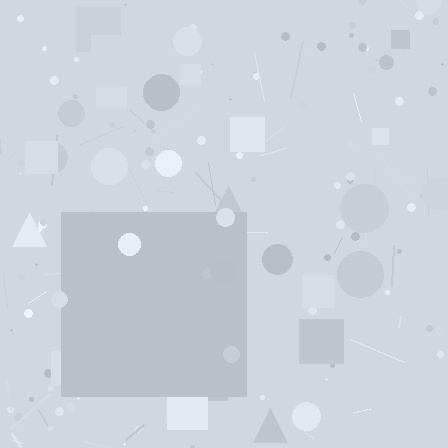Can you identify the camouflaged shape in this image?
The camouflaged shape is a square.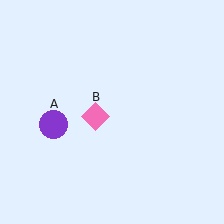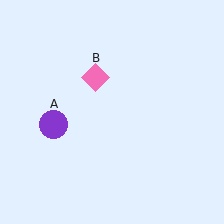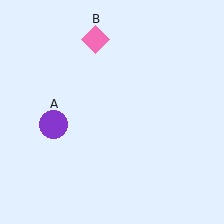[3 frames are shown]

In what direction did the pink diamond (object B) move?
The pink diamond (object B) moved up.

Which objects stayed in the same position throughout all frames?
Purple circle (object A) remained stationary.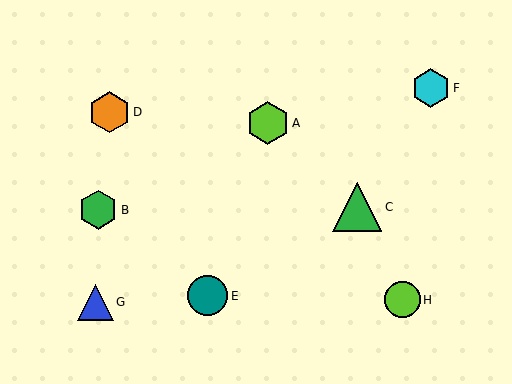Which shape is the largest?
The green triangle (labeled C) is the largest.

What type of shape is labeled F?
Shape F is a cyan hexagon.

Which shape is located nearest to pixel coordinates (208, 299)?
The teal circle (labeled E) at (207, 296) is nearest to that location.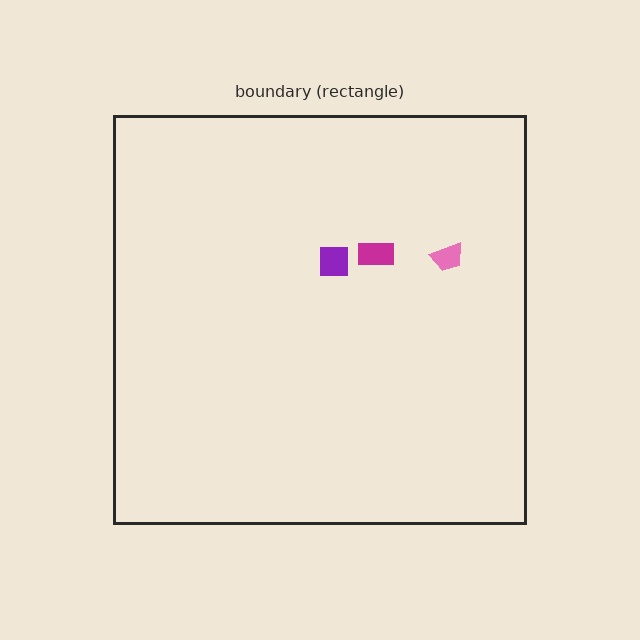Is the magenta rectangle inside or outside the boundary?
Inside.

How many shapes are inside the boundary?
3 inside, 0 outside.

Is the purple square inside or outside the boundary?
Inside.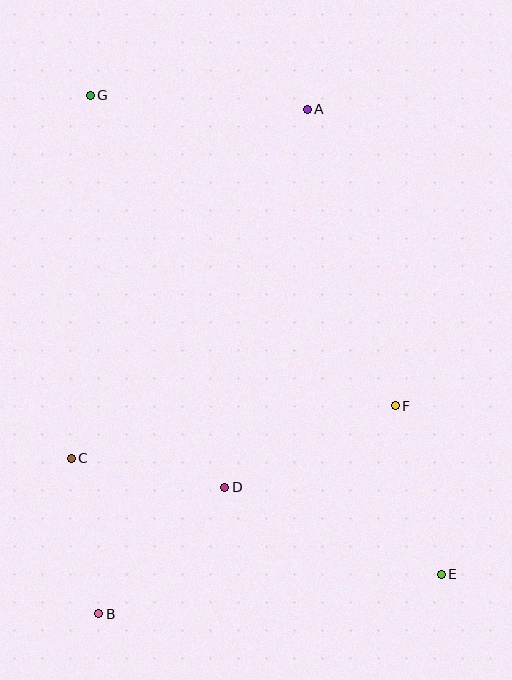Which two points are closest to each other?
Points C and D are closest to each other.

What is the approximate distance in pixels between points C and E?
The distance between C and E is approximately 388 pixels.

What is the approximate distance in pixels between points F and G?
The distance between F and G is approximately 435 pixels.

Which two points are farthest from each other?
Points E and G are farthest from each other.